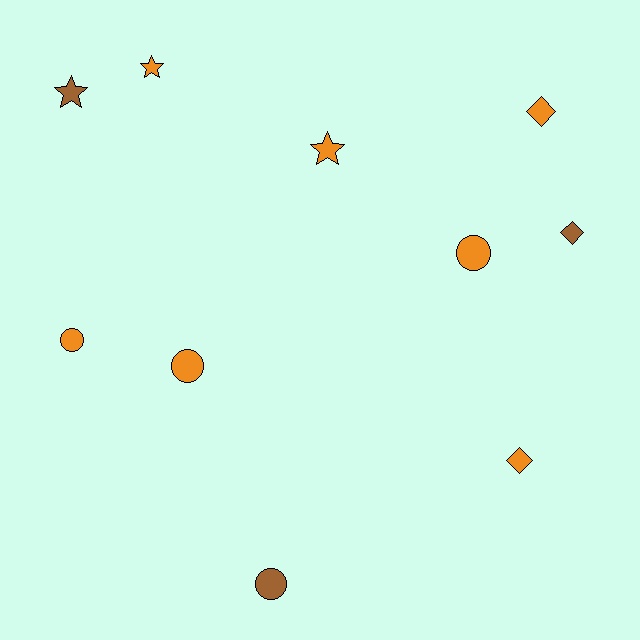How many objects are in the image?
There are 10 objects.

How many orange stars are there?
There are 2 orange stars.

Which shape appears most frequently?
Circle, with 4 objects.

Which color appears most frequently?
Orange, with 7 objects.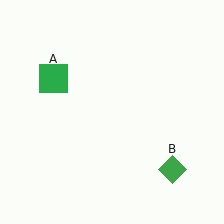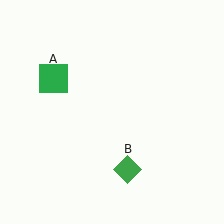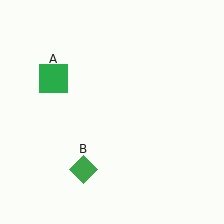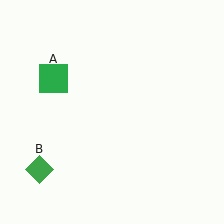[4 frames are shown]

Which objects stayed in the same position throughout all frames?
Green square (object A) remained stationary.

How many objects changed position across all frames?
1 object changed position: green diamond (object B).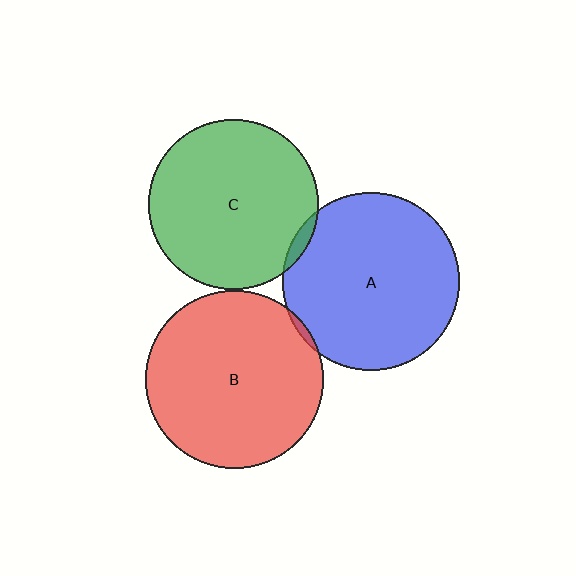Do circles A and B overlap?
Yes.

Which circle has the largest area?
Circle B (red).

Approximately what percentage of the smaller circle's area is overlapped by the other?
Approximately 5%.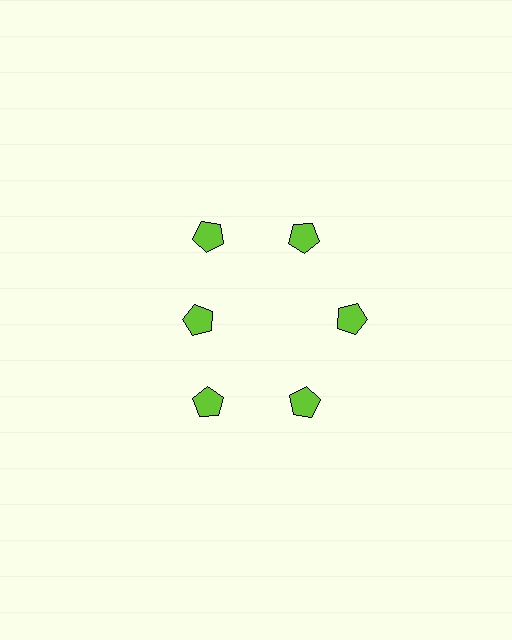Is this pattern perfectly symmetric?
No. The 6 lime pentagons are arranged in a ring, but one element near the 9 o'clock position is pulled inward toward the center, breaking the 6-fold rotational symmetry.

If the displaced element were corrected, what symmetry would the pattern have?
It would have 6-fold rotational symmetry — the pattern would map onto itself every 60 degrees.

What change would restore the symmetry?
The symmetry would be restored by moving it outward, back onto the ring so that all 6 pentagons sit at equal angles and equal distance from the center.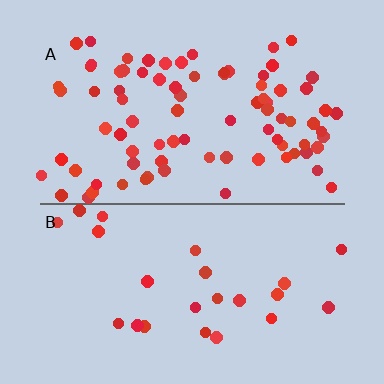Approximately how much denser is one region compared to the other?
Approximately 3.4× — region A over region B.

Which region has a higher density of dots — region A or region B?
A (the top).